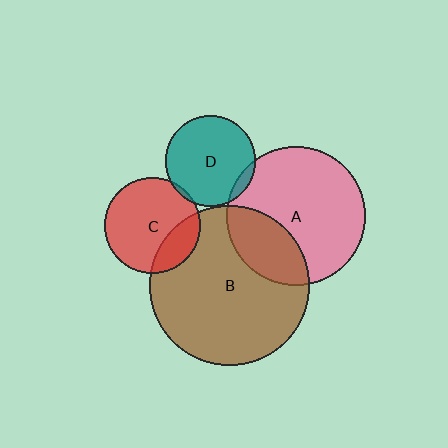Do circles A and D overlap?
Yes.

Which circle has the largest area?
Circle B (brown).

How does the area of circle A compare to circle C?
Approximately 2.1 times.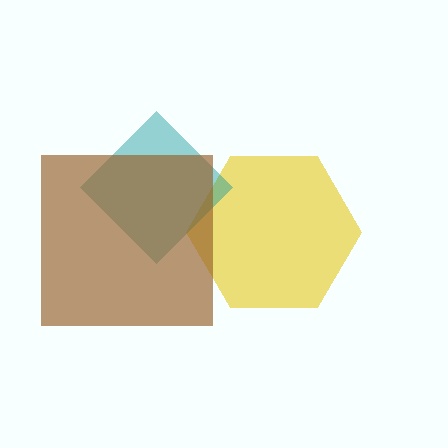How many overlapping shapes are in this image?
There are 3 overlapping shapes in the image.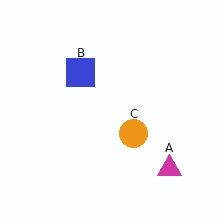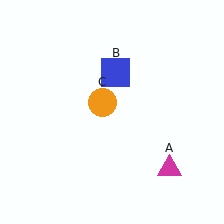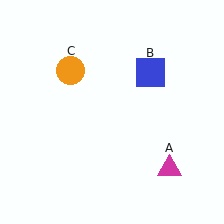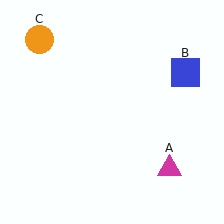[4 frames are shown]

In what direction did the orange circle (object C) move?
The orange circle (object C) moved up and to the left.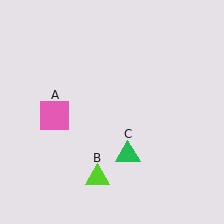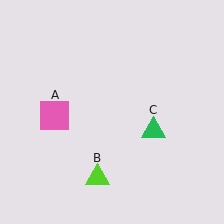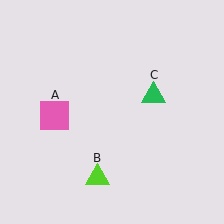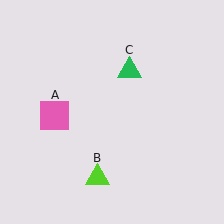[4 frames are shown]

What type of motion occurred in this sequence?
The green triangle (object C) rotated counterclockwise around the center of the scene.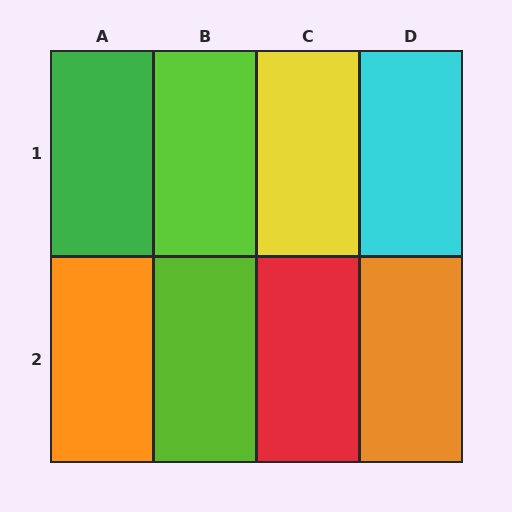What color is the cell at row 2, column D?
Orange.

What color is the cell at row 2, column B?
Lime.